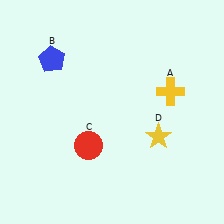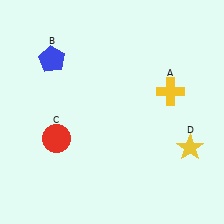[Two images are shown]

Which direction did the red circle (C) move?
The red circle (C) moved left.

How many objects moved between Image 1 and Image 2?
2 objects moved between the two images.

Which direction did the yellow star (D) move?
The yellow star (D) moved right.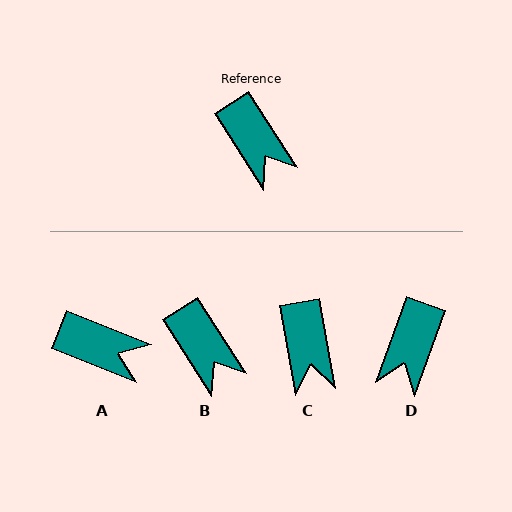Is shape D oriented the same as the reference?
No, it is off by about 53 degrees.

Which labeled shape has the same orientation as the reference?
B.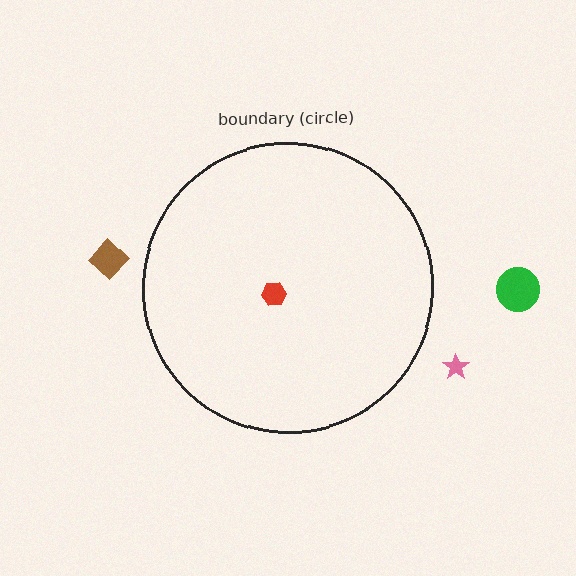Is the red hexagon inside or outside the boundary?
Inside.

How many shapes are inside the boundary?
1 inside, 3 outside.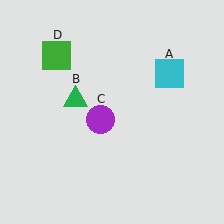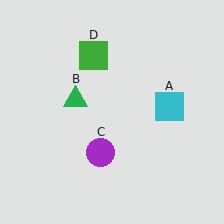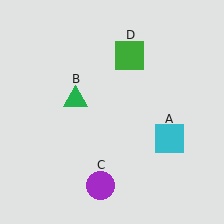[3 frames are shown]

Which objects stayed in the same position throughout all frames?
Green triangle (object B) remained stationary.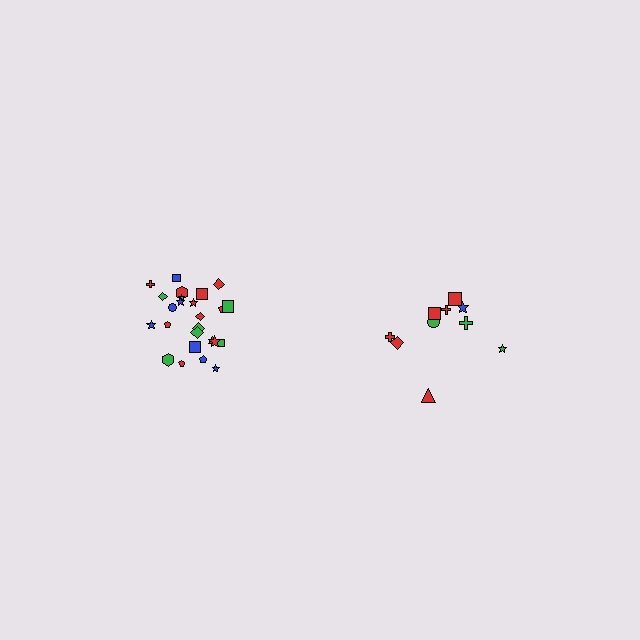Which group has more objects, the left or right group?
The left group.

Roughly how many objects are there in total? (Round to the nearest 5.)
Roughly 35 objects in total.